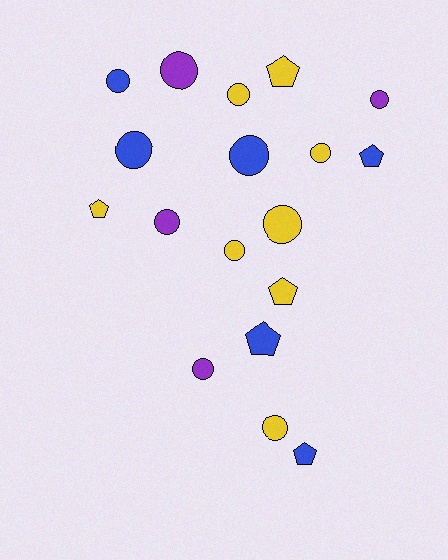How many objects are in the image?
There are 18 objects.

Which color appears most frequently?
Yellow, with 8 objects.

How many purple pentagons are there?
There are no purple pentagons.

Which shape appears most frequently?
Circle, with 12 objects.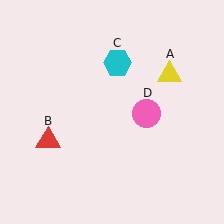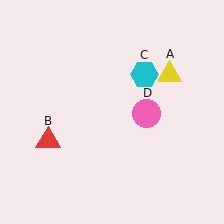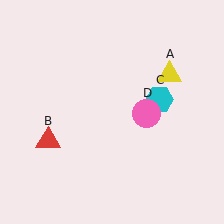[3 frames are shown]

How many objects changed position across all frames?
1 object changed position: cyan hexagon (object C).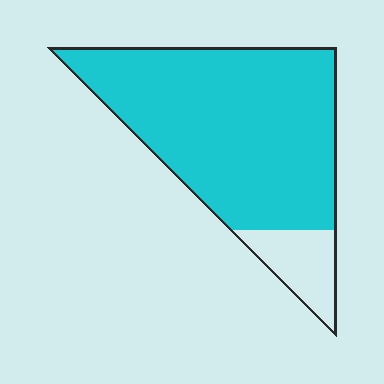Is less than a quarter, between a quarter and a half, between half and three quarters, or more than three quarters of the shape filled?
More than three quarters.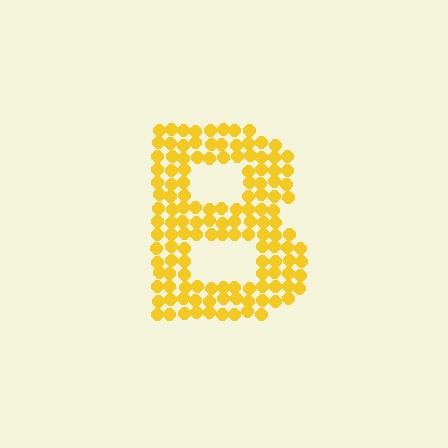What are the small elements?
The small elements are circles.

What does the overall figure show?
The overall figure shows the letter B.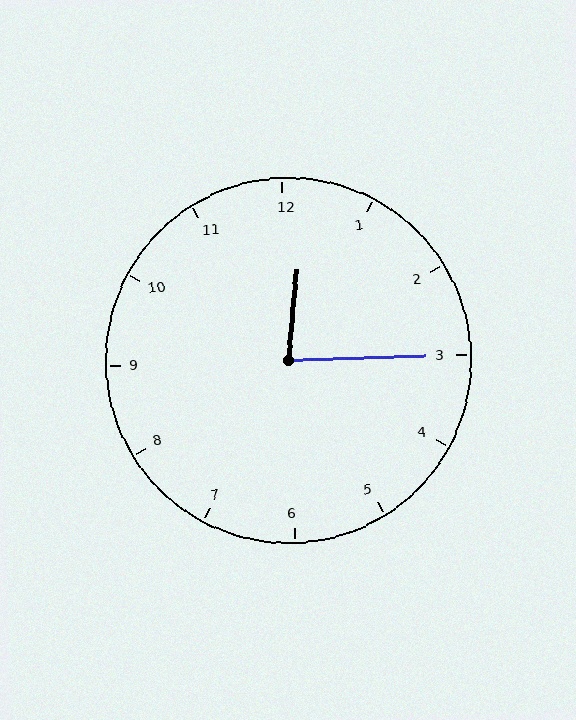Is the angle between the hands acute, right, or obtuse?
It is acute.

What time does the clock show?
12:15.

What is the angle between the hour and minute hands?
Approximately 82 degrees.